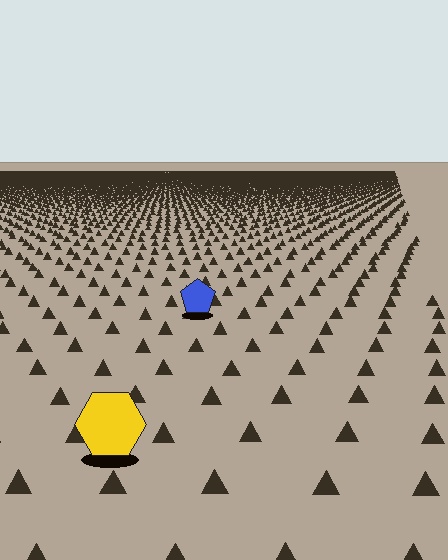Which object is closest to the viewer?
The yellow hexagon is closest. The texture marks near it are larger and more spread out.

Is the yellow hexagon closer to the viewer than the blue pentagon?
Yes. The yellow hexagon is closer — you can tell from the texture gradient: the ground texture is coarser near it.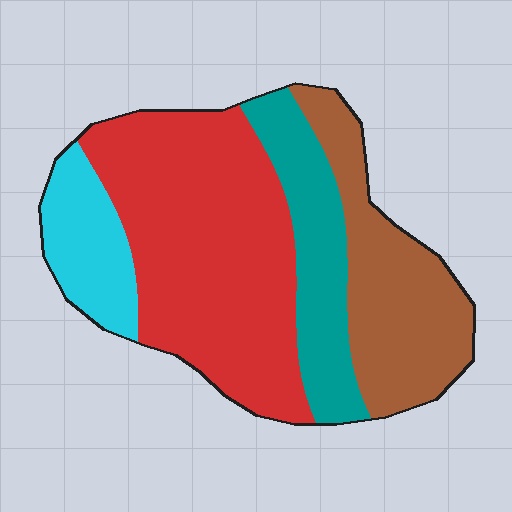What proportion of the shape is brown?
Brown covers 25% of the shape.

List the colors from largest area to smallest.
From largest to smallest: red, brown, teal, cyan.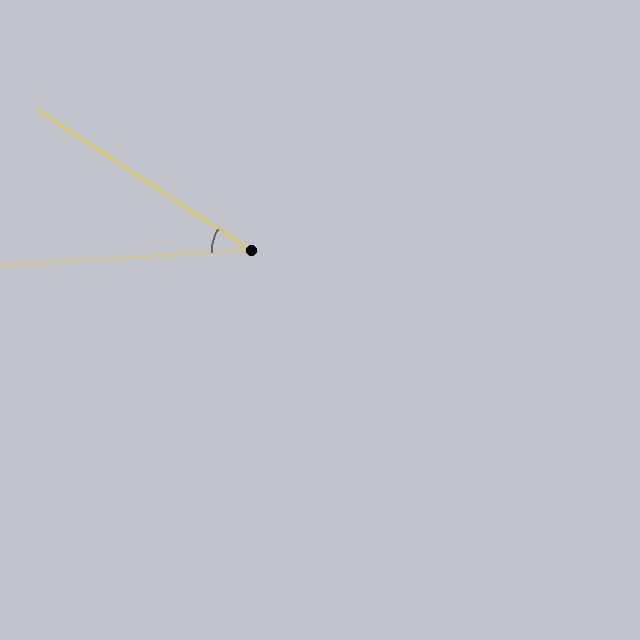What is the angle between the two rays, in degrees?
Approximately 37 degrees.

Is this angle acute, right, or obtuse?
It is acute.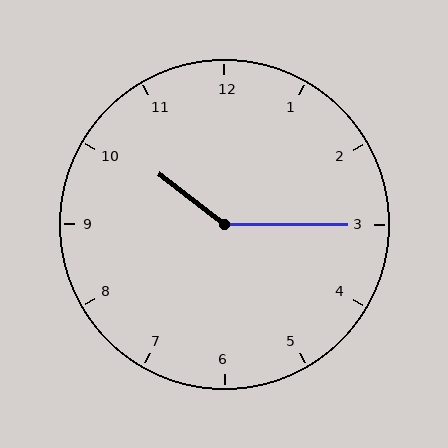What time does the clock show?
10:15.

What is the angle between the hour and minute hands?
Approximately 142 degrees.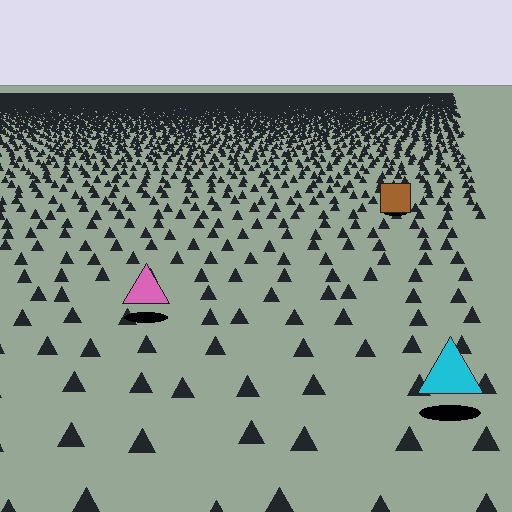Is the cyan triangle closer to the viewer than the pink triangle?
Yes. The cyan triangle is closer — you can tell from the texture gradient: the ground texture is coarser near it.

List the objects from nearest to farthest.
From nearest to farthest: the cyan triangle, the pink triangle, the brown square.